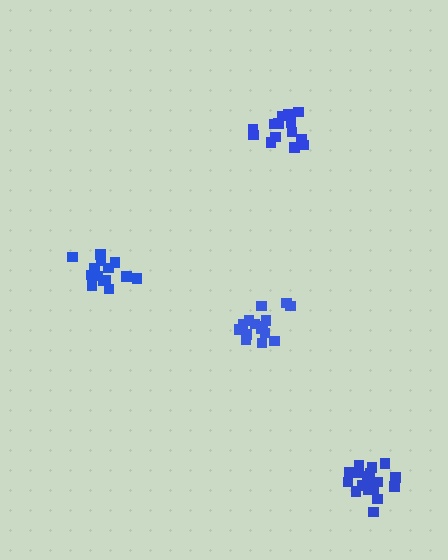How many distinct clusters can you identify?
There are 4 distinct clusters.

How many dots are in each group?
Group 1: 19 dots, Group 2: 15 dots, Group 3: 14 dots, Group 4: 15 dots (63 total).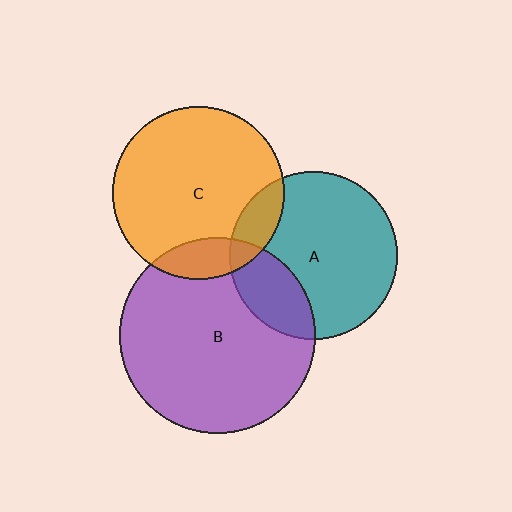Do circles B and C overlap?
Yes.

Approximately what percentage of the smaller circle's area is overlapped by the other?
Approximately 15%.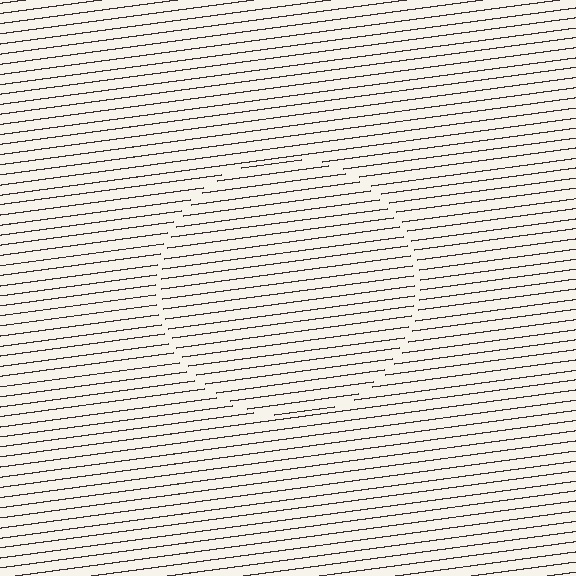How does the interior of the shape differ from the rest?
The interior of the shape contains the same grating, shifted by half a period — the contour is defined by the phase discontinuity where line-ends from the inner and outer gratings abut.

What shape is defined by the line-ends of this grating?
An illusory circle. The interior of the shape contains the same grating, shifted by half a period — the contour is defined by the phase discontinuity where line-ends from the inner and outer gratings abut.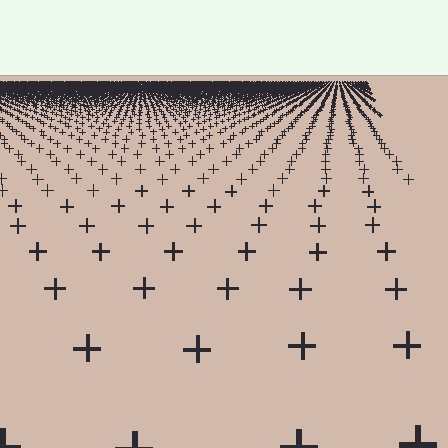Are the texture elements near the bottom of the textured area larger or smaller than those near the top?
Larger. Near the bottom, elements are closer to the viewer and appear at a bigger on-screen size.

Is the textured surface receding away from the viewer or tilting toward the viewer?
The surface is receding away from the viewer. Texture elements get smaller and denser toward the top.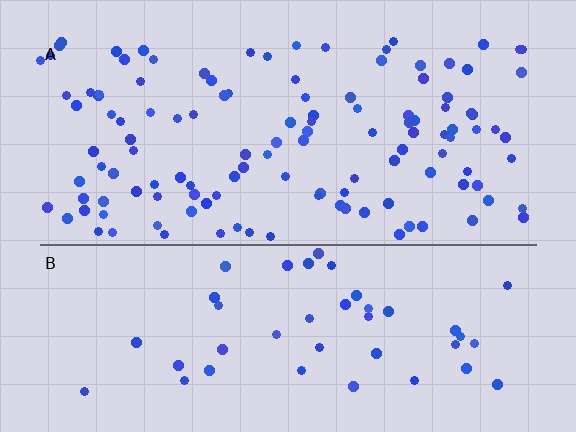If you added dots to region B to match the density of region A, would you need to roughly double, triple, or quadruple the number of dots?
Approximately triple.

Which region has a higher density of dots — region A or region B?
A (the top).